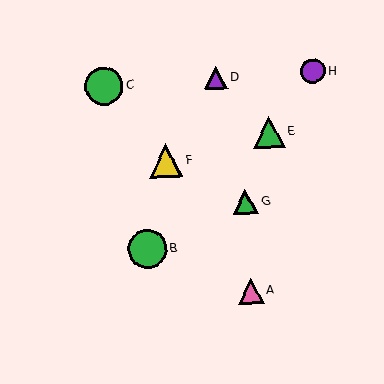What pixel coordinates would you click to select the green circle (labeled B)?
Click at (147, 249) to select the green circle B.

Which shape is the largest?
The green circle (labeled B) is the largest.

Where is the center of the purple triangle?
The center of the purple triangle is at (216, 78).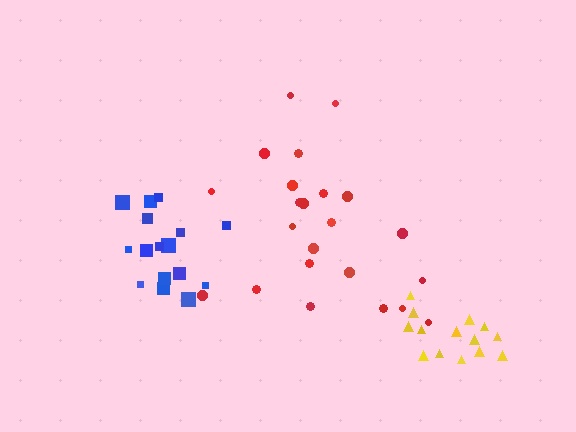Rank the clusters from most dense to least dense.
blue, yellow, red.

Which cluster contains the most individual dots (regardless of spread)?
Red (23).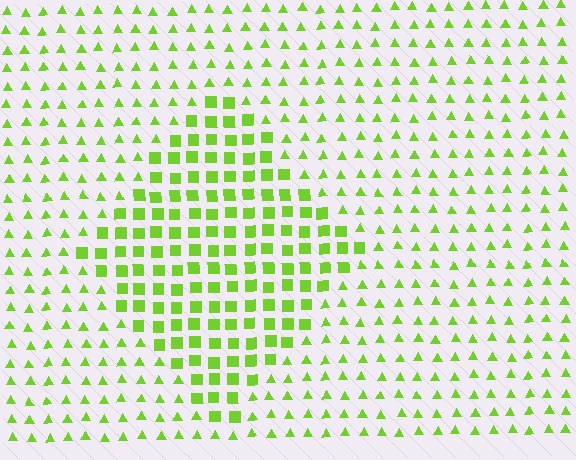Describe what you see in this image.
The image is filled with small lime elements arranged in a uniform grid. A diamond-shaped region contains squares, while the surrounding area contains triangles. The boundary is defined purely by the change in element shape.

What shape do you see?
I see a diamond.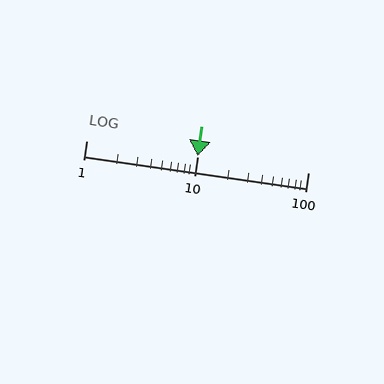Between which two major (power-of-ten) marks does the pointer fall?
The pointer is between 10 and 100.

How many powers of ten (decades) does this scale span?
The scale spans 2 decades, from 1 to 100.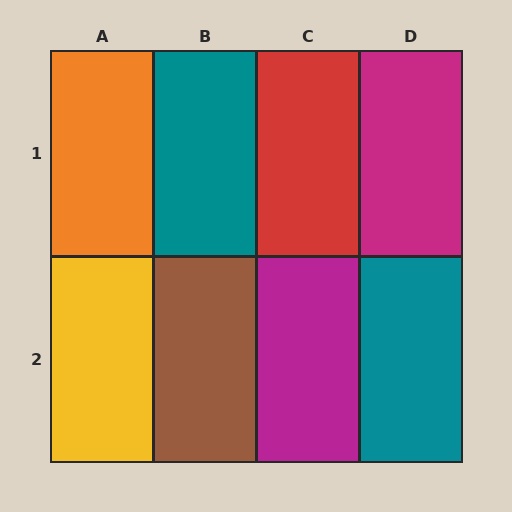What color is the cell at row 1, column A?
Orange.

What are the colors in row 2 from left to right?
Yellow, brown, magenta, teal.